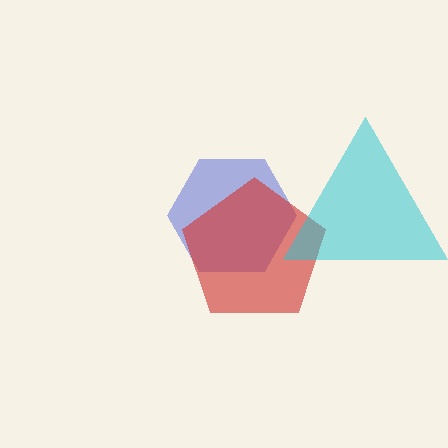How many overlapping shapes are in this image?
There are 3 overlapping shapes in the image.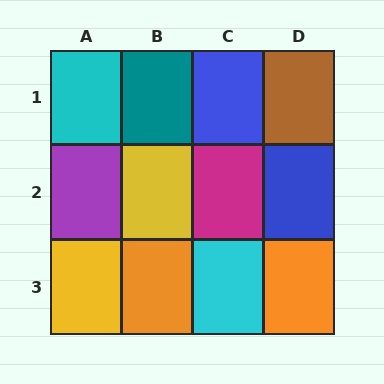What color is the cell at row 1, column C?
Blue.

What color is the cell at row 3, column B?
Orange.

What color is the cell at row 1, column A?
Cyan.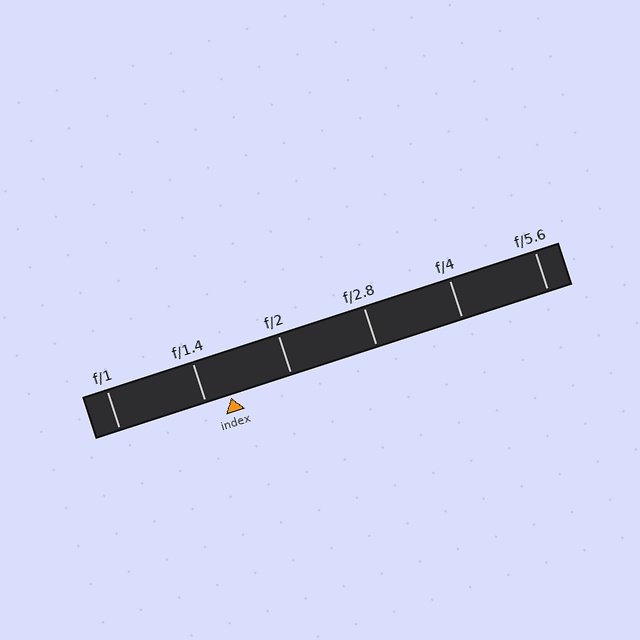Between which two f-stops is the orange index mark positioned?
The index mark is between f/1.4 and f/2.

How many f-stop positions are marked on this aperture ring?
There are 6 f-stop positions marked.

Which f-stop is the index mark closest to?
The index mark is closest to f/1.4.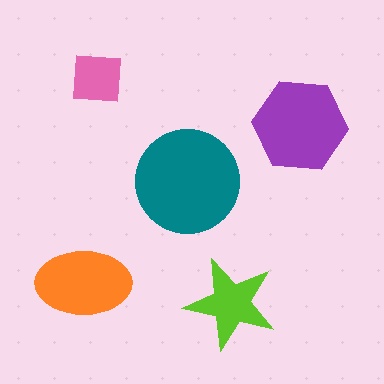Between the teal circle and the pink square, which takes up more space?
The teal circle.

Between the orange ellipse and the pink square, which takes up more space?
The orange ellipse.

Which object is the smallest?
The pink square.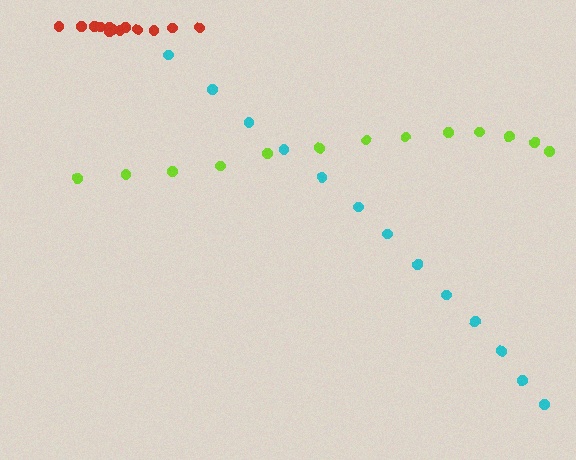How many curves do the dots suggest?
There are 3 distinct paths.